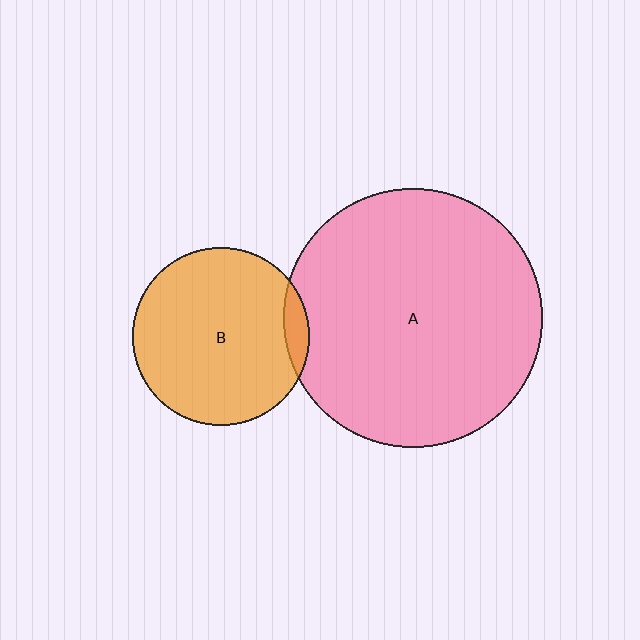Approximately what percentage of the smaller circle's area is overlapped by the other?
Approximately 5%.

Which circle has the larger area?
Circle A (pink).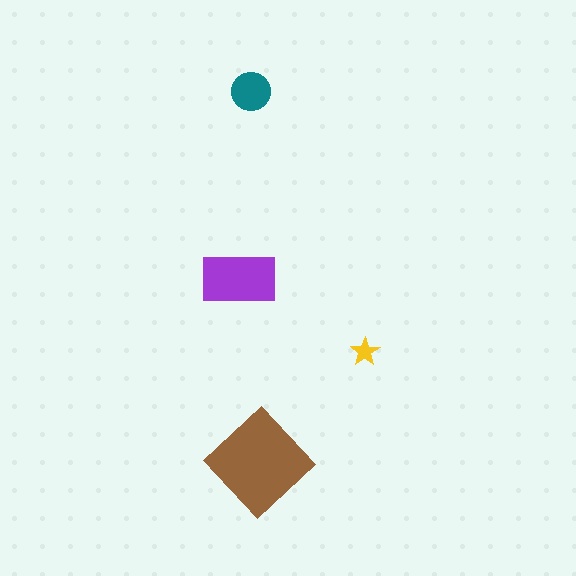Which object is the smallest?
The yellow star.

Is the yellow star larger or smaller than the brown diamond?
Smaller.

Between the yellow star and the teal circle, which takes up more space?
The teal circle.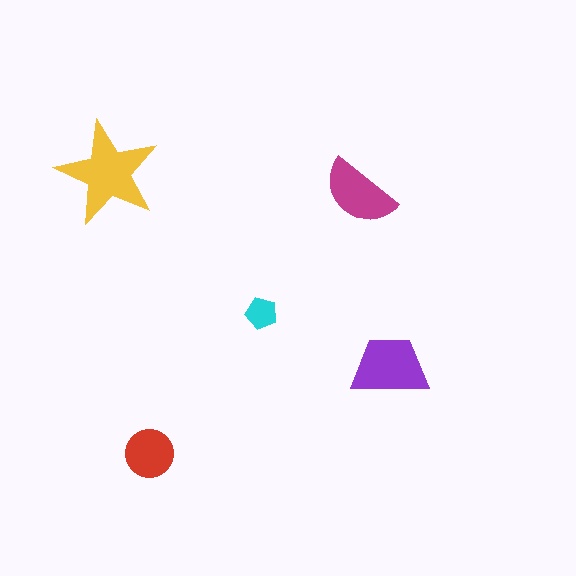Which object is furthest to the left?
The yellow star is leftmost.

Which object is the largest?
The yellow star.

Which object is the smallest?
The cyan pentagon.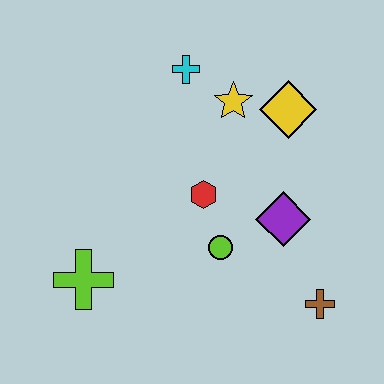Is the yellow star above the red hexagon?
Yes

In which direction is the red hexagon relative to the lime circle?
The red hexagon is above the lime circle.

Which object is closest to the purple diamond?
The lime circle is closest to the purple diamond.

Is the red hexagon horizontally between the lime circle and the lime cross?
Yes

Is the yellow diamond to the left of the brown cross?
Yes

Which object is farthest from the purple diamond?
The lime cross is farthest from the purple diamond.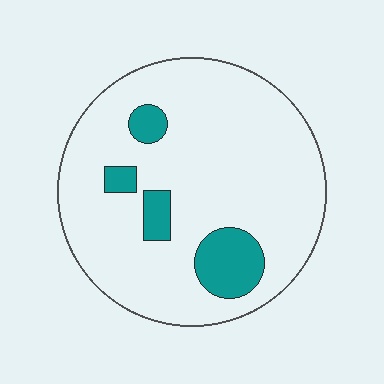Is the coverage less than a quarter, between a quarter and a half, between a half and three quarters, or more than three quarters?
Less than a quarter.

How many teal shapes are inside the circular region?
4.